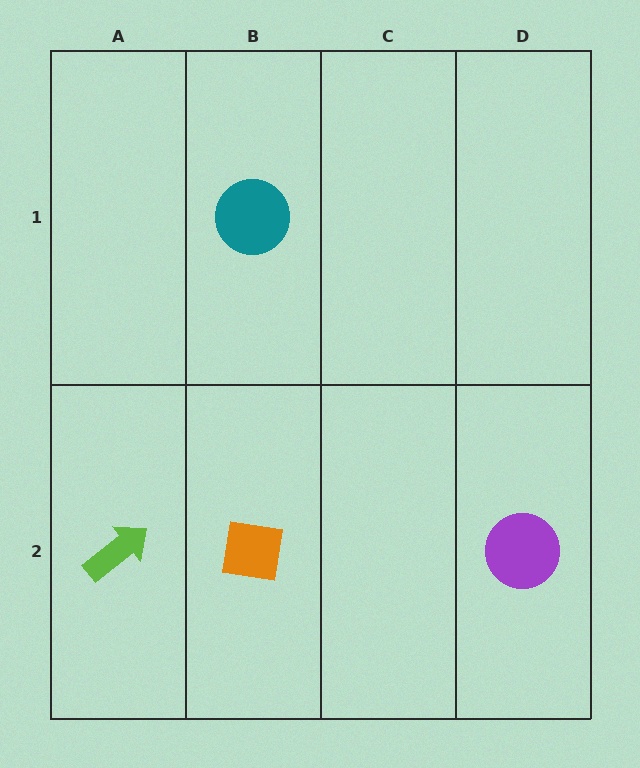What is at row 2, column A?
A lime arrow.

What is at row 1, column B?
A teal circle.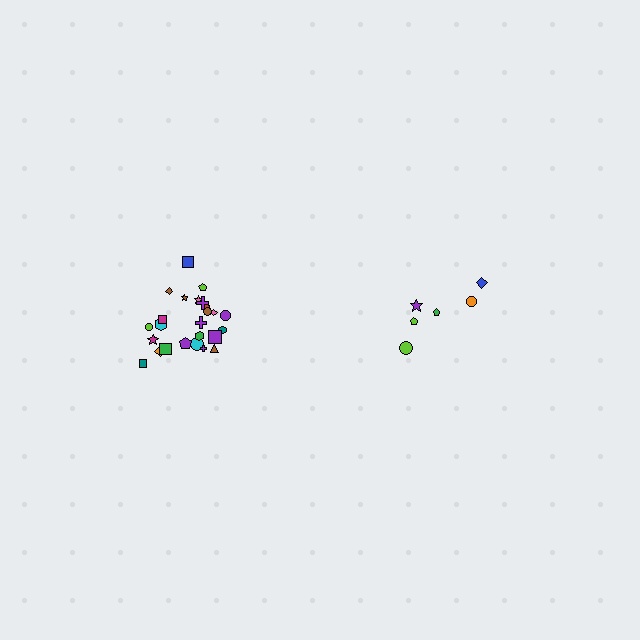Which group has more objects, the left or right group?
The left group.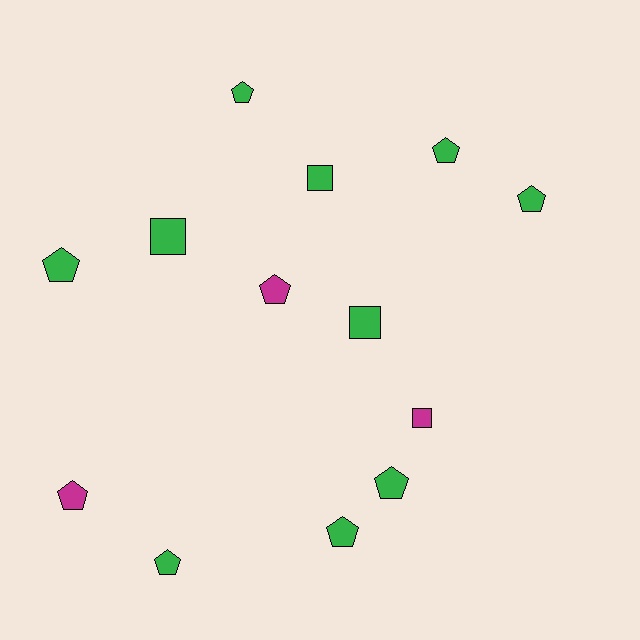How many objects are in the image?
There are 13 objects.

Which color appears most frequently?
Green, with 10 objects.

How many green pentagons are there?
There are 7 green pentagons.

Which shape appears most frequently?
Pentagon, with 9 objects.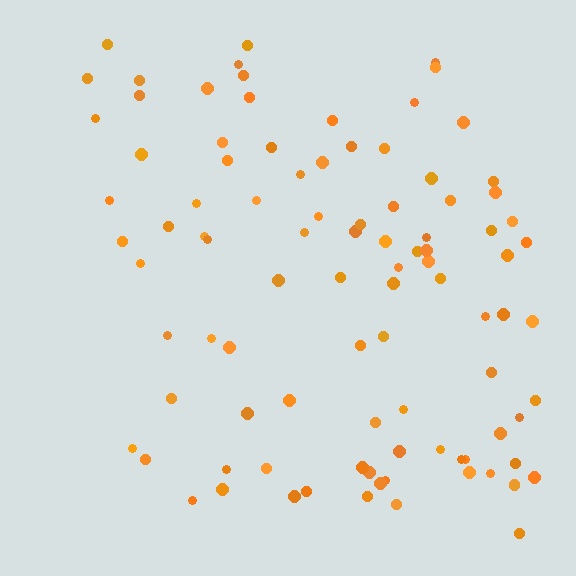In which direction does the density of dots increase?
From left to right, with the right side densest.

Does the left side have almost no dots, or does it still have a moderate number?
Still a moderate number, just noticeably fewer than the right.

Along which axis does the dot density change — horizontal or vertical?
Horizontal.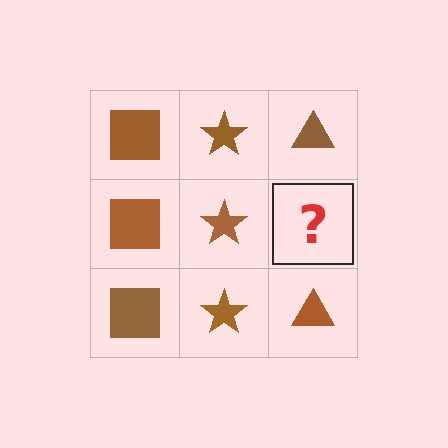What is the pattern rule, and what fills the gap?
The rule is that each column has a consistent shape. The gap should be filled with a brown triangle.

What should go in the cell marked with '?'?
The missing cell should contain a brown triangle.